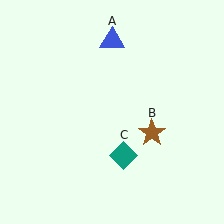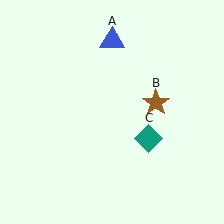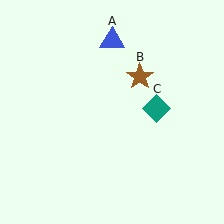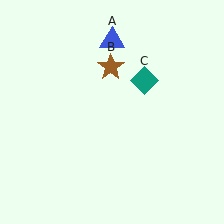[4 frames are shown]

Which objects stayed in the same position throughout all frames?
Blue triangle (object A) remained stationary.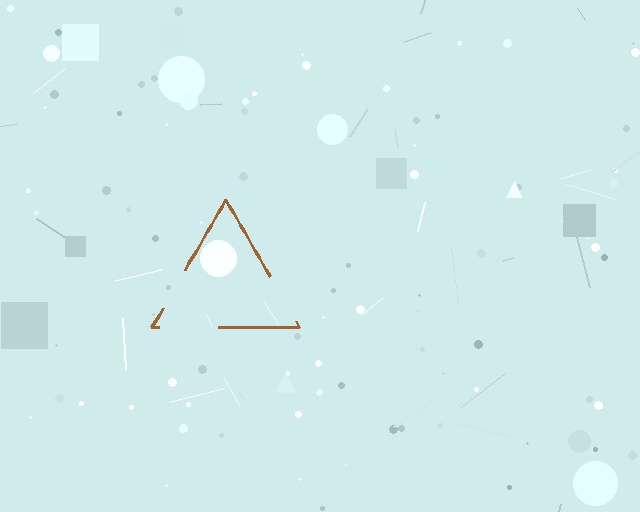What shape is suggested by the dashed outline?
The dashed outline suggests a triangle.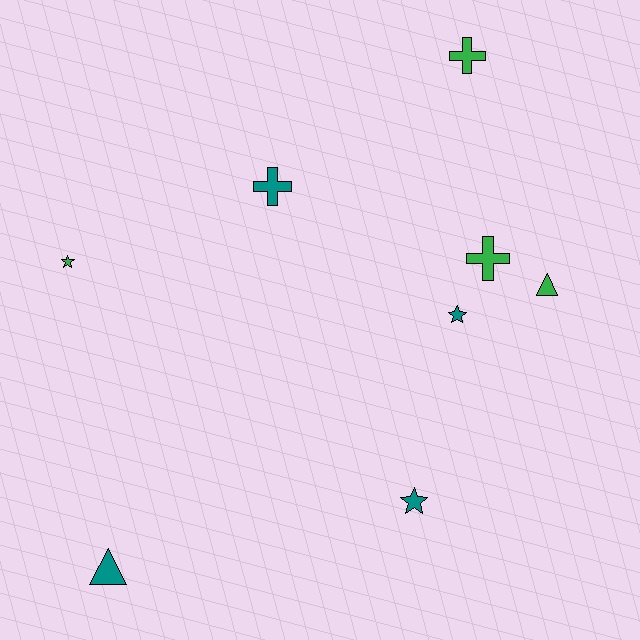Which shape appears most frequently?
Cross, with 3 objects.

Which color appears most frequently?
Teal, with 4 objects.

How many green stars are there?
There is 1 green star.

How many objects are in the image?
There are 8 objects.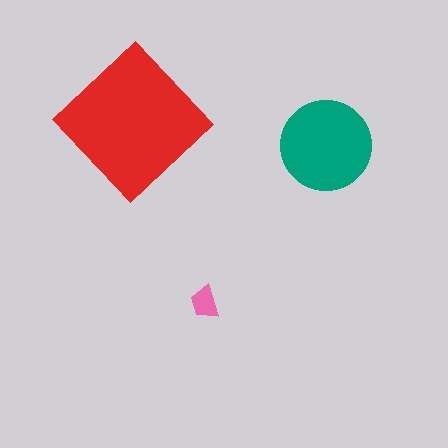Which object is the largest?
The red diamond.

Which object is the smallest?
The pink trapezoid.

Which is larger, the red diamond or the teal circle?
The red diamond.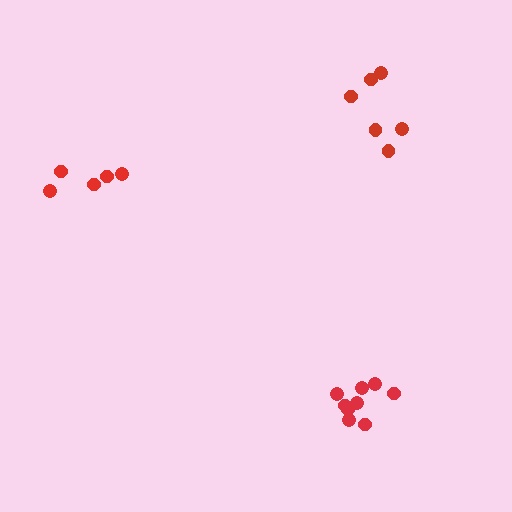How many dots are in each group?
Group 1: 9 dots, Group 2: 5 dots, Group 3: 6 dots (20 total).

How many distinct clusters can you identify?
There are 3 distinct clusters.